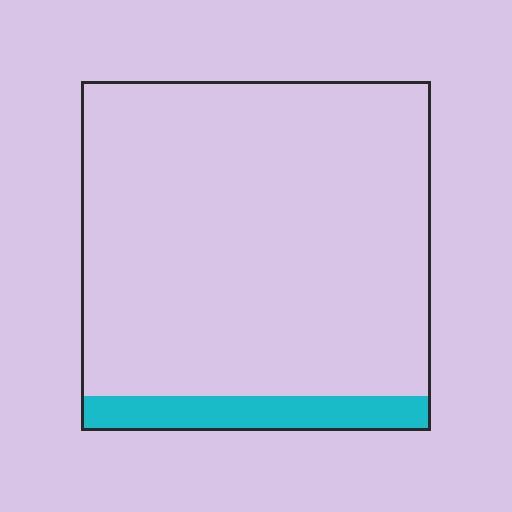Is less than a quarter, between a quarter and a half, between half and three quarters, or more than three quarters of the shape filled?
Less than a quarter.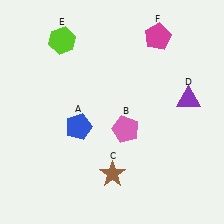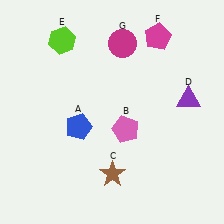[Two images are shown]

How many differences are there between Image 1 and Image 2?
There is 1 difference between the two images.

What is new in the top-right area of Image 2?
A magenta circle (G) was added in the top-right area of Image 2.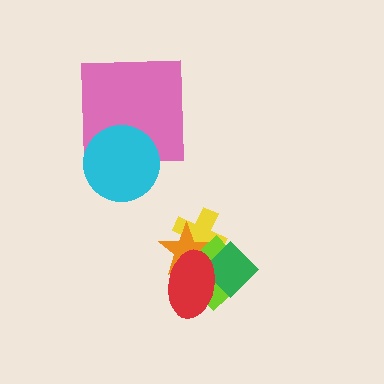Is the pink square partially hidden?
Yes, it is partially covered by another shape.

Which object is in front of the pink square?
The cyan circle is in front of the pink square.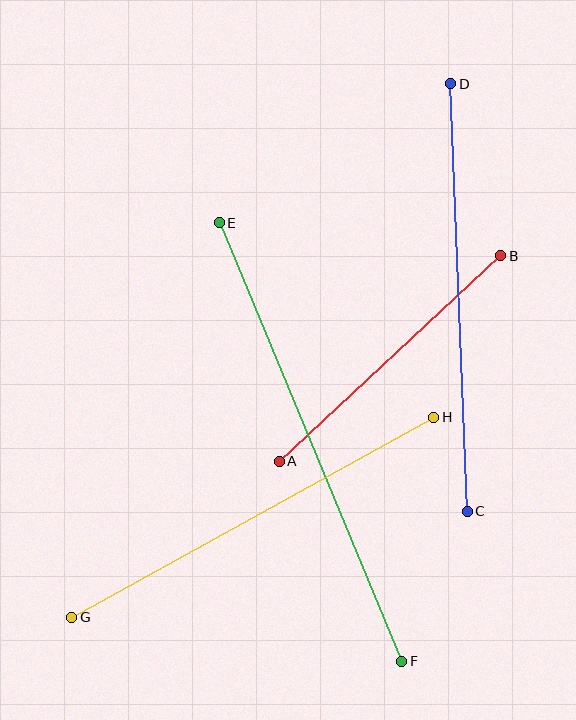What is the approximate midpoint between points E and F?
The midpoint is at approximately (311, 442) pixels.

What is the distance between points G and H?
The distance is approximately 414 pixels.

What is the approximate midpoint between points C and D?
The midpoint is at approximately (459, 298) pixels.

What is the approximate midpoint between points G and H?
The midpoint is at approximately (253, 517) pixels.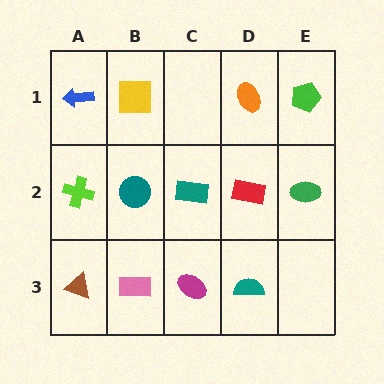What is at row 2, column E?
A green ellipse.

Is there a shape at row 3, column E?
No, that cell is empty.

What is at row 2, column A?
A lime cross.